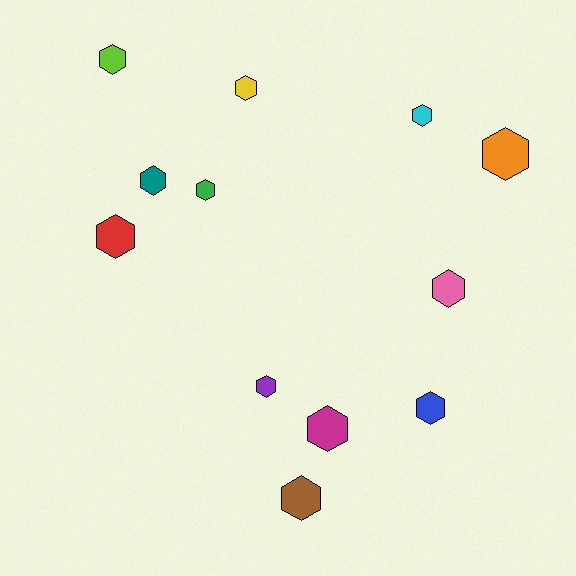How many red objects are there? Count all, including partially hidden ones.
There is 1 red object.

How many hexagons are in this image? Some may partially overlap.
There are 12 hexagons.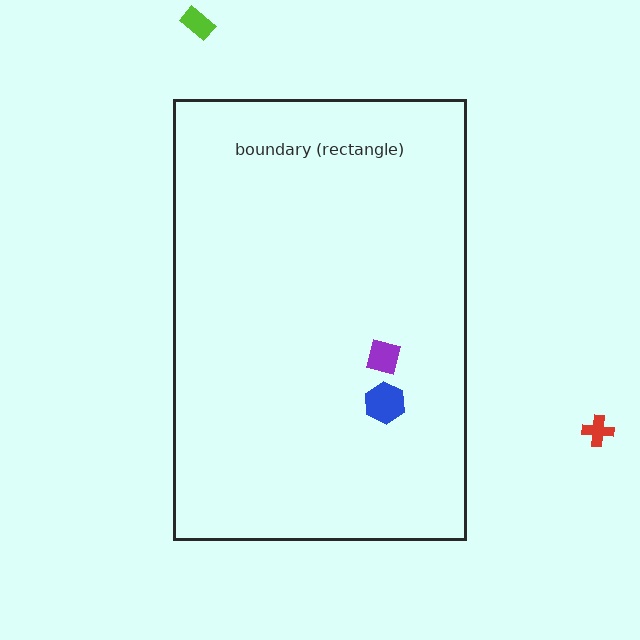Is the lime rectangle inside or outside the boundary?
Outside.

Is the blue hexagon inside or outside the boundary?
Inside.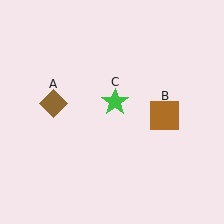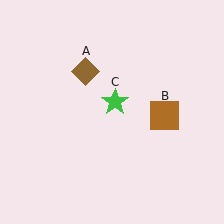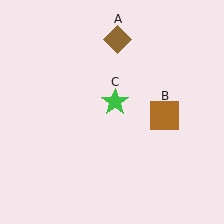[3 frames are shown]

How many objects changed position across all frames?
1 object changed position: brown diamond (object A).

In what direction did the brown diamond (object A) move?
The brown diamond (object A) moved up and to the right.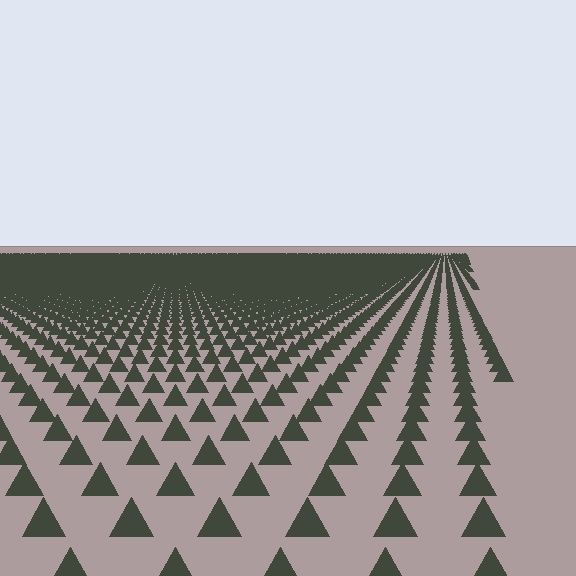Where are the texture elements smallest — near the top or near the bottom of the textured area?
Near the top.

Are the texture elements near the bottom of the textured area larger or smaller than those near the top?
Larger. Near the bottom, elements are closer to the viewer and appear at a bigger on-screen size.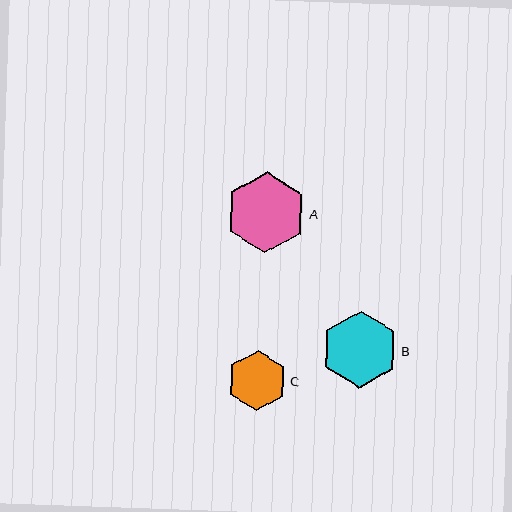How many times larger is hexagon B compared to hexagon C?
Hexagon B is approximately 1.3 times the size of hexagon C.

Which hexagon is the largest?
Hexagon A is the largest with a size of approximately 81 pixels.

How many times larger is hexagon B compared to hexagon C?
Hexagon B is approximately 1.3 times the size of hexagon C.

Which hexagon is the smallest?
Hexagon C is the smallest with a size of approximately 60 pixels.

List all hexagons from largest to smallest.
From largest to smallest: A, B, C.